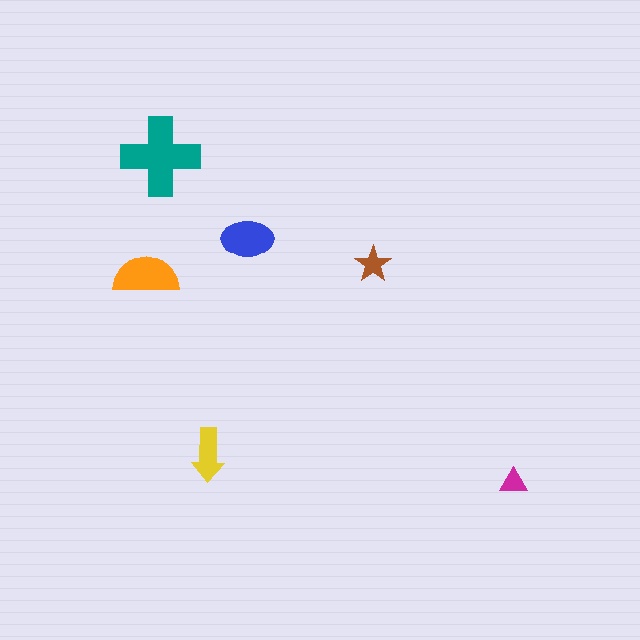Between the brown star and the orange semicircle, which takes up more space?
The orange semicircle.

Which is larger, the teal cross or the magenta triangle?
The teal cross.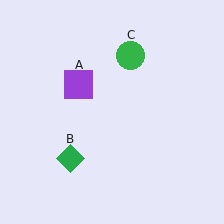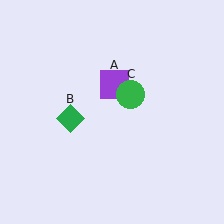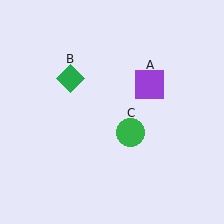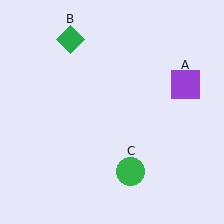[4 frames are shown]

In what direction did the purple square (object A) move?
The purple square (object A) moved right.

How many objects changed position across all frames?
3 objects changed position: purple square (object A), green diamond (object B), green circle (object C).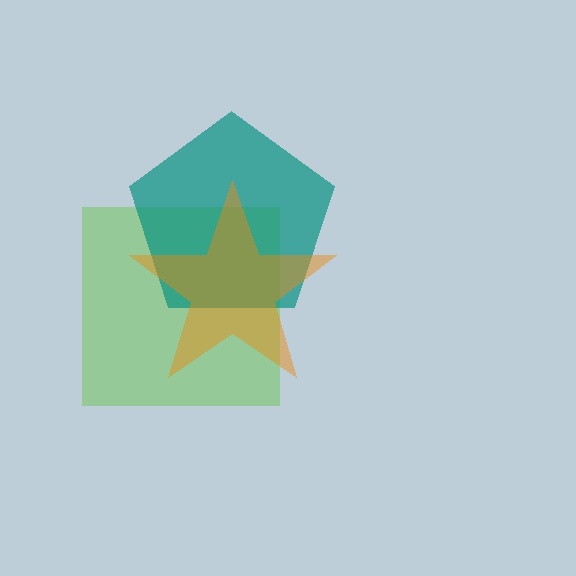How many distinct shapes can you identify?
There are 3 distinct shapes: a lime square, a teal pentagon, an orange star.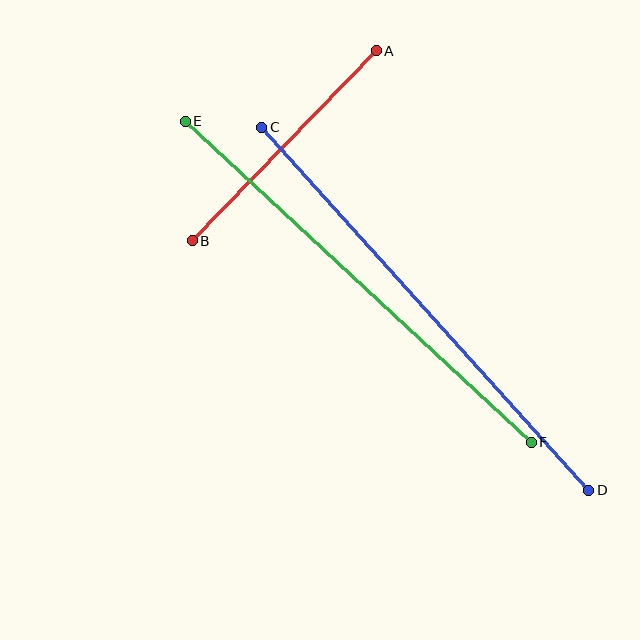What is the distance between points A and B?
The distance is approximately 265 pixels.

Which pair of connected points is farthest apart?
Points C and D are farthest apart.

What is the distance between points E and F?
The distance is approximately 472 pixels.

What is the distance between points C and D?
The distance is approximately 488 pixels.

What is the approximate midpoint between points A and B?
The midpoint is at approximately (284, 146) pixels.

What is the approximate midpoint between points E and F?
The midpoint is at approximately (358, 282) pixels.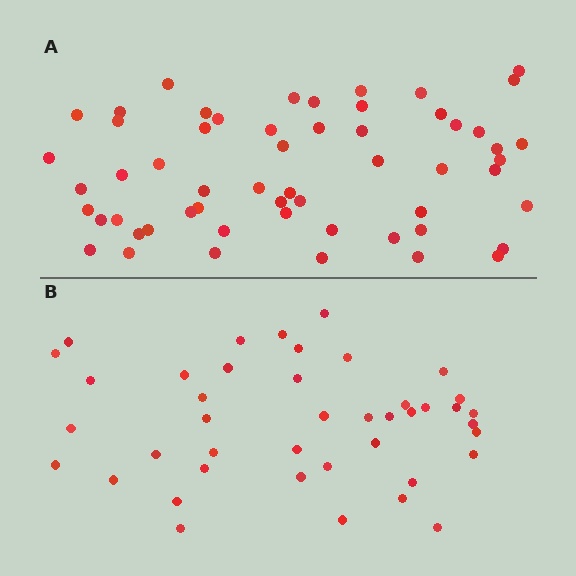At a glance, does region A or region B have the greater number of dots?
Region A (the top region) has more dots.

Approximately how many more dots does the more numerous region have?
Region A has approximately 15 more dots than region B.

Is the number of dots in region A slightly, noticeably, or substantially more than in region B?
Region A has noticeably more, but not dramatically so. The ratio is roughly 1.4 to 1.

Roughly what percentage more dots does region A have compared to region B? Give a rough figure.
About 35% more.